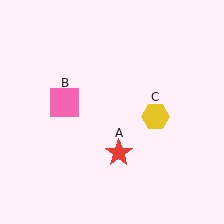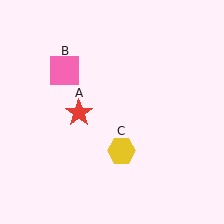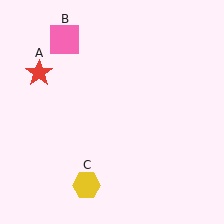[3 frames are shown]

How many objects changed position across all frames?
3 objects changed position: red star (object A), pink square (object B), yellow hexagon (object C).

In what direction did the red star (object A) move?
The red star (object A) moved up and to the left.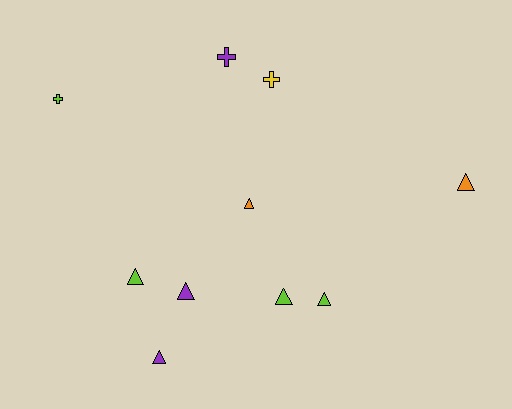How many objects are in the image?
There are 10 objects.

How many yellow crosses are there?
There is 1 yellow cross.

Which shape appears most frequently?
Triangle, with 7 objects.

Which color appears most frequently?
Lime, with 4 objects.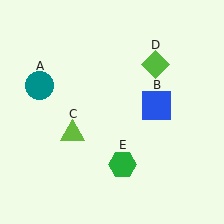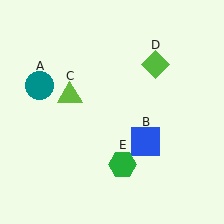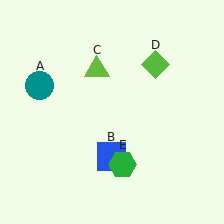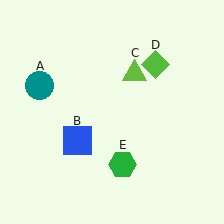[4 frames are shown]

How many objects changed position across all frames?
2 objects changed position: blue square (object B), lime triangle (object C).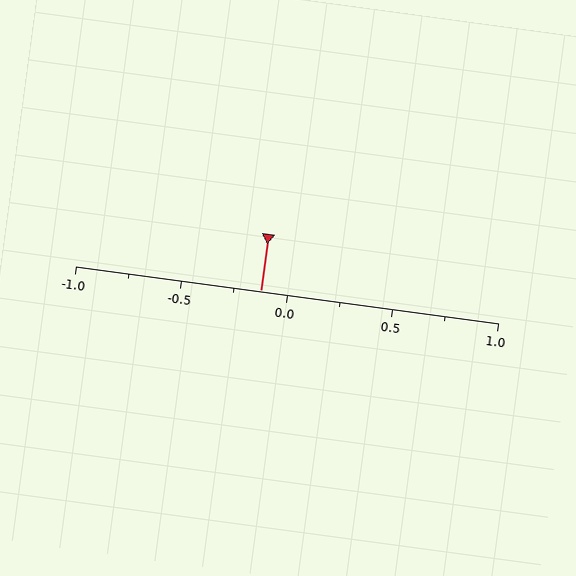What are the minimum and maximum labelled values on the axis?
The axis runs from -1.0 to 1.0.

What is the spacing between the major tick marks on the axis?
The major ticks are spaced 0.5 apart.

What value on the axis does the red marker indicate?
The marker indicates approximately -0.12.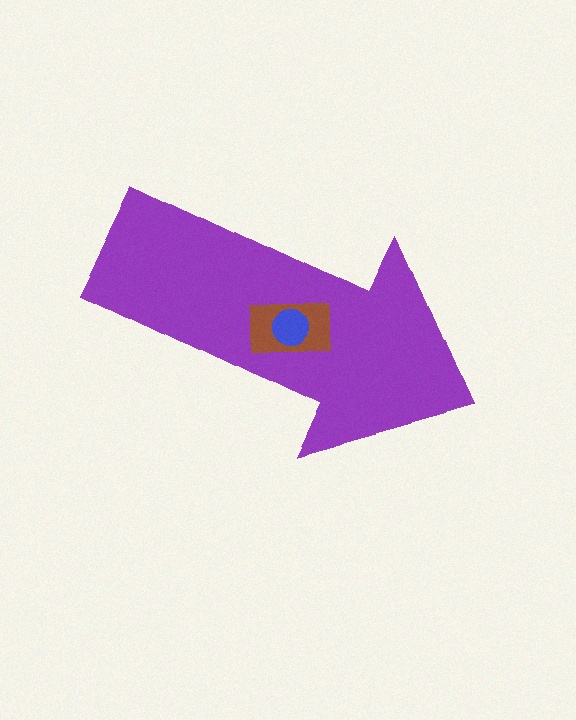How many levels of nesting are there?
3.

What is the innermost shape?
The blue circle.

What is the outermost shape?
The purple arrow.